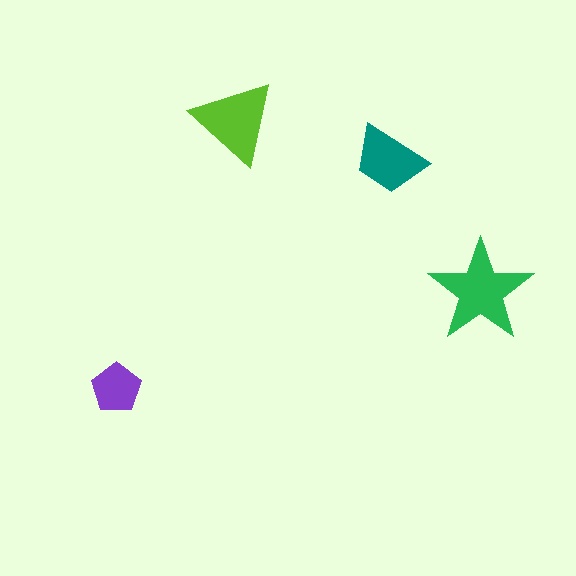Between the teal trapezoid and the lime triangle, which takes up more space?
The lime triangle.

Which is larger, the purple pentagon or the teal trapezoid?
The teal trapezoid.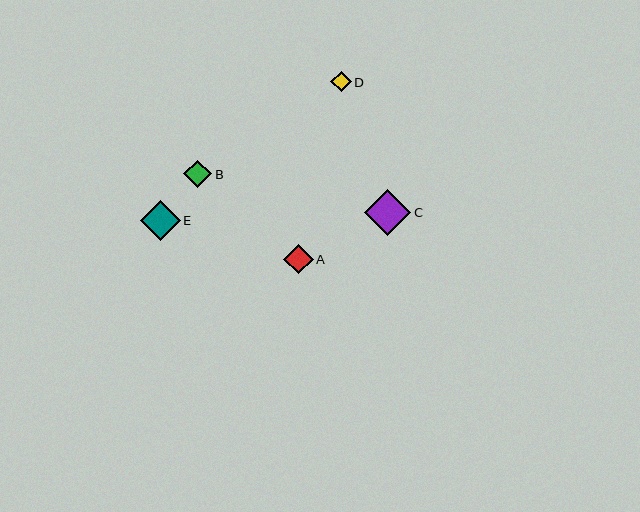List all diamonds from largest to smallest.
From largest to smallest: C, E, A, B, D.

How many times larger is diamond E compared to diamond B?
Diamond E is approximately 1.4 times the size of diamond B.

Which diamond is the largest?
Diamond C is the largest with a size of approximately 47 pixels.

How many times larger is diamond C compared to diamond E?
Diamond C is approximately 1.2 times the size of diamond E.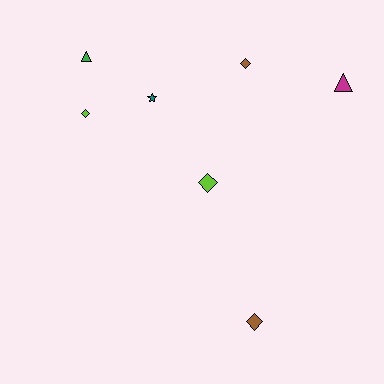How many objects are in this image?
There are 7 objects.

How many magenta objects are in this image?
There is 1 magenta object.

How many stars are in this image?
There is 1 star.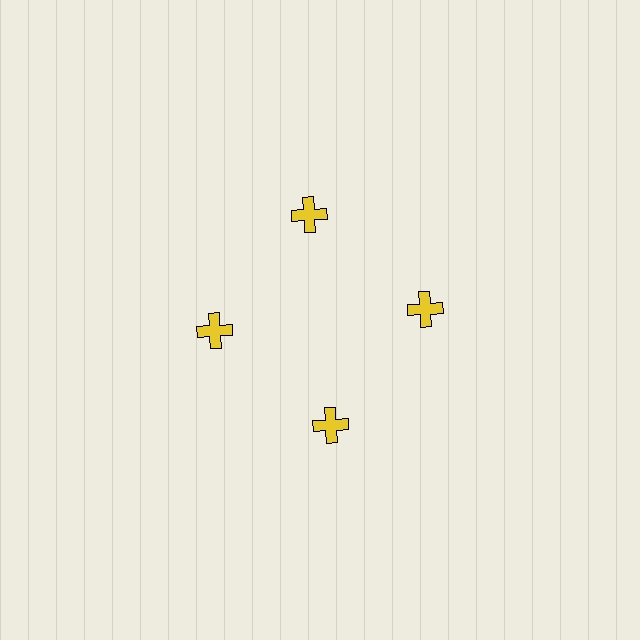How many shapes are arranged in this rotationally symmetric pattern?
There are 4 shapes, arranged in 4 groups of 1.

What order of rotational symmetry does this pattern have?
This pattern has 4-fold rotational symmetry.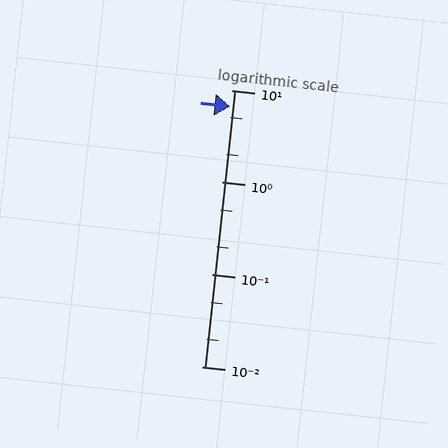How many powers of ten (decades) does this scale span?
The scale spans 3 decades, from 0.01 to 10.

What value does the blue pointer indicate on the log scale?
The pointer indicates approximately 6.7.